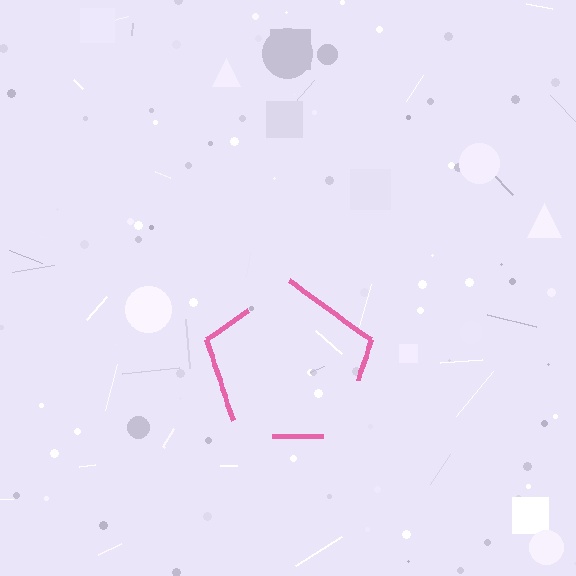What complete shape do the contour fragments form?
The contour fragments form a pentagon.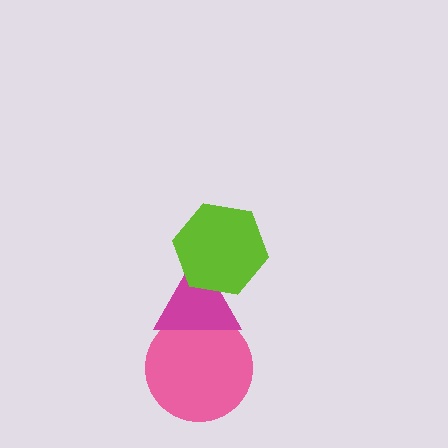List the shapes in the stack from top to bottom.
From top to bottom: the lime hexagon, the magenta triangle, the pink circle.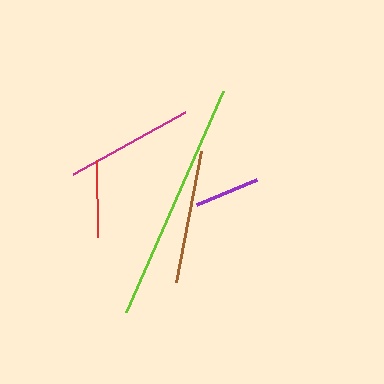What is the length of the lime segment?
The lime segment is approximately 241 pixels long.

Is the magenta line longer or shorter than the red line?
The magenta line is longer than the red line.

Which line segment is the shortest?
The purple line is the shortest at approximately 65 pixels.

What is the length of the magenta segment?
The magenta segment is approximately 127 pixels long.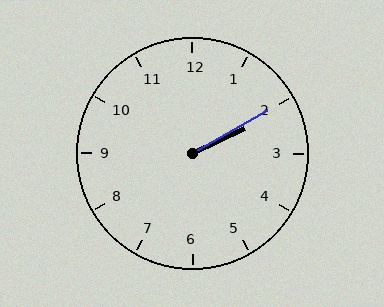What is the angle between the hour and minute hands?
Approximately 5 degrees.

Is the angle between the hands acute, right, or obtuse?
It is acute.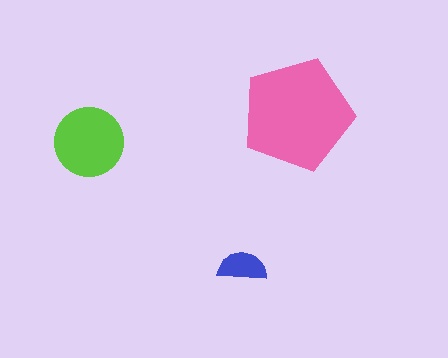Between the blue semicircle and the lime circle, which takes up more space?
The lime circle.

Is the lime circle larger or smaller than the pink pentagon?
Smaller.